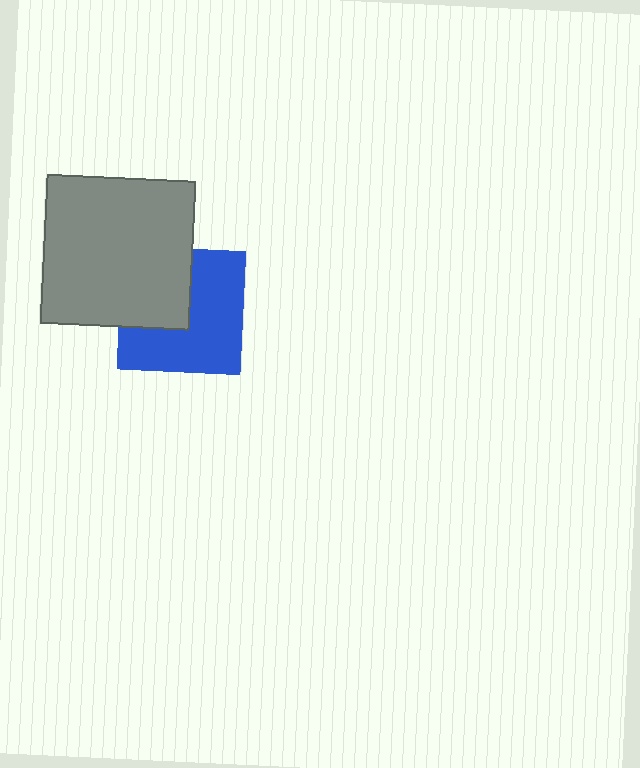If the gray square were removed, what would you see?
You would see the complete blue square.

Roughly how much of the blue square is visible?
About half of it is visible (roughly 62%).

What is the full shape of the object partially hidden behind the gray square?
The partially hidden object is a blue square.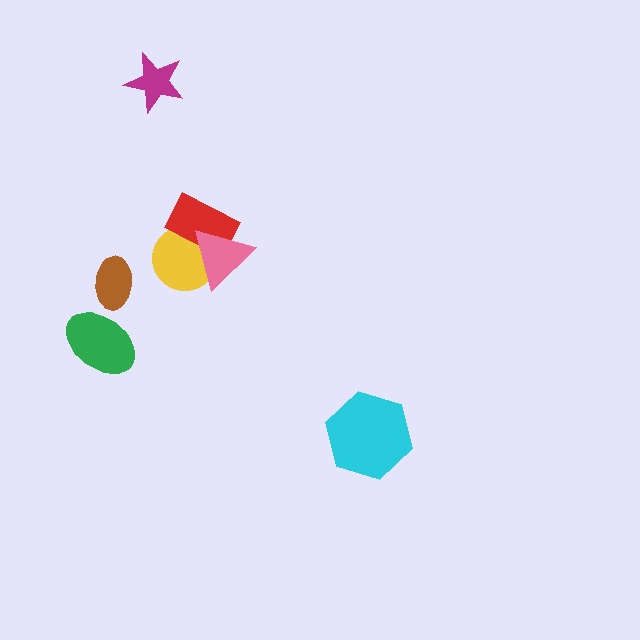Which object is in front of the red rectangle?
The pink triangle is in front of the red rectangle.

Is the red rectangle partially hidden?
Yes, it is partially covered by another shape.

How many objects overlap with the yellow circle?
2 objects overlap with the yellow circle.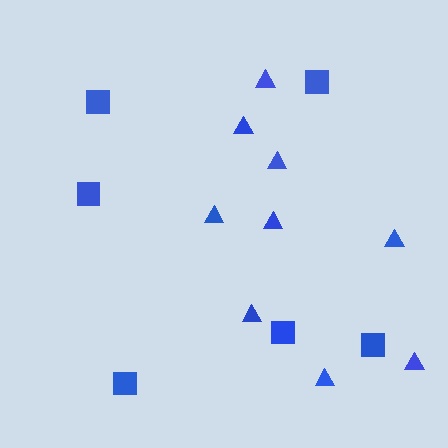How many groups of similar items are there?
There are 2 groups: one group of squares (6) and one group of triangles (9).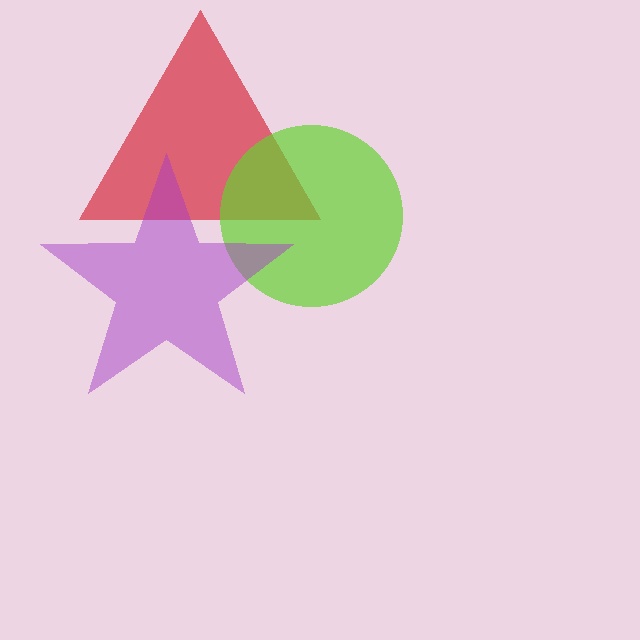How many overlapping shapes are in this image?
There are 3 overlapping shapes in the image.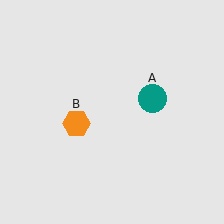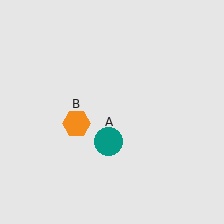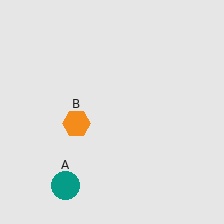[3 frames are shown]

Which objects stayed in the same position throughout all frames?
Orange hexagon (object B) remained stationary.